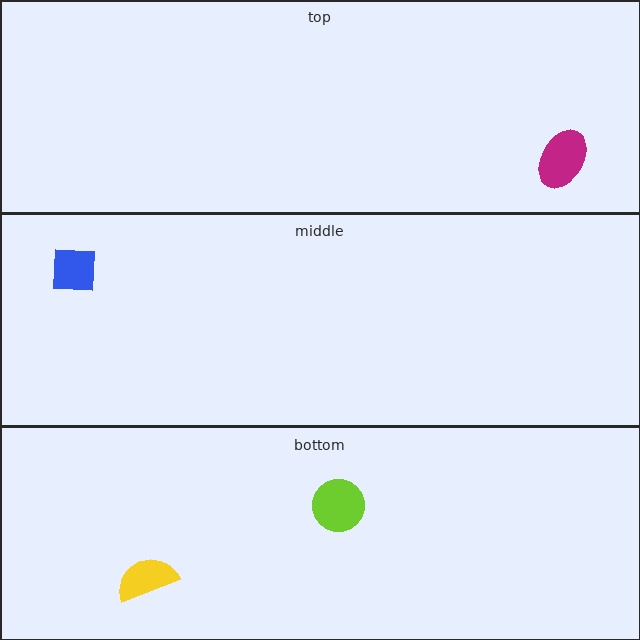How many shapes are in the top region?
1.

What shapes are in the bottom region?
The lime circle, the yellow semicircle.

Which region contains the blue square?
The middle region.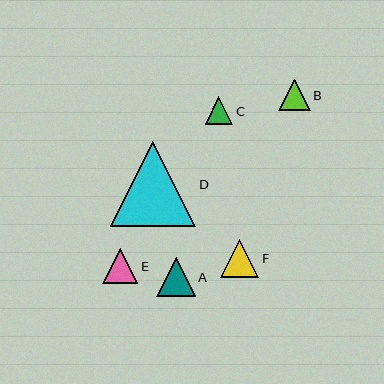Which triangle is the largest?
Triangle D is the largest with a size of approximately 85 pixels.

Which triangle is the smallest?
Triangle C is the smallest with a size of approximately 28 pixels.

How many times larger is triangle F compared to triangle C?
Triangle F is approximately 1.4 times the size of triangle C.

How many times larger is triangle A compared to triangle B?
Triangle A is approximately 1.2 times the size of triangle B.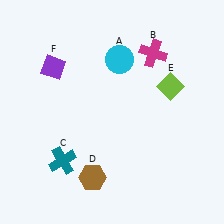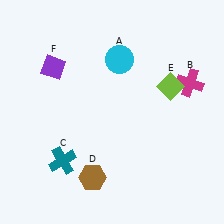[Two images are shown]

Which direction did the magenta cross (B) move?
The magenta cross (B) moved right.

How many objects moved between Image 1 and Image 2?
1 object moved between the two images.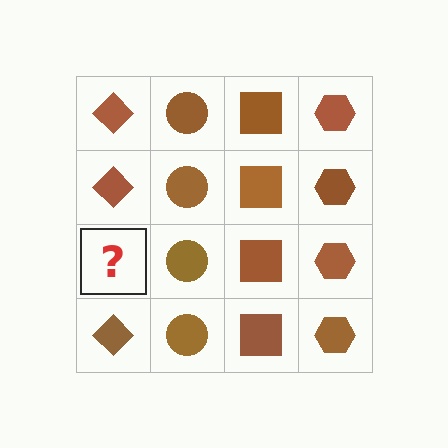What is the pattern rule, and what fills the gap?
The rule is that each column has a consistent shape. The gap should be filled with a brown diamond.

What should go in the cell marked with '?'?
The missing cell should contain a brown diamond.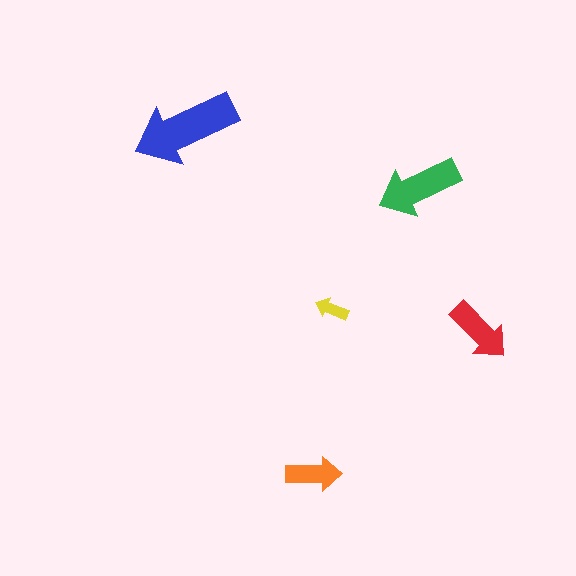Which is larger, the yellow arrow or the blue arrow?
The blue one.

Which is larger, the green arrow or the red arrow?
The green one.